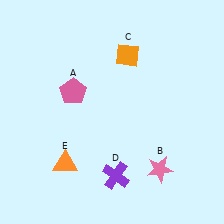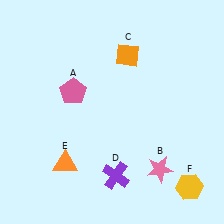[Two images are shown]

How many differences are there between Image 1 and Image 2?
There is 1 difference between the two images.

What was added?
A yellow hexagon (F) was added in Image 2.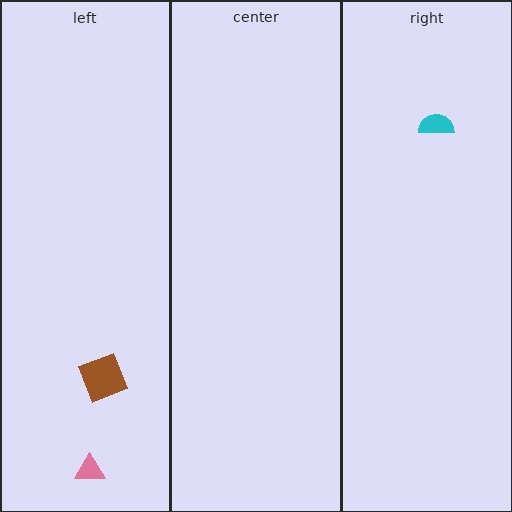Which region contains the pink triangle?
The left region.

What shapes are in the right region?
The cyan semicircle.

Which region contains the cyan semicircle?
The right region.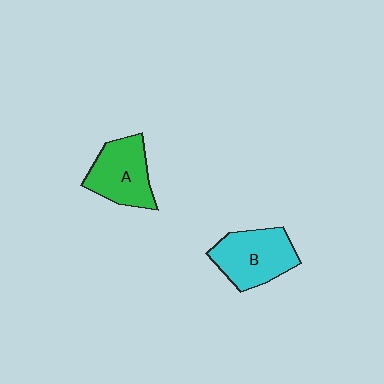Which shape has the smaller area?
Shape A (green).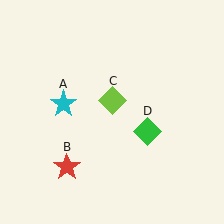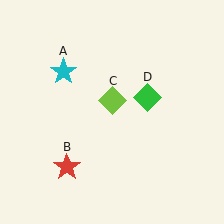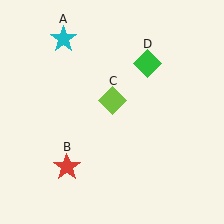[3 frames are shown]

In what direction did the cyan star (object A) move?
The cyan star (object A) moved up.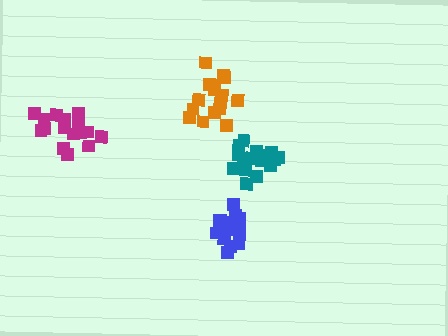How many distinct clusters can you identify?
There are 4 distinct clusters.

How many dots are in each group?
Group 1: 17 dots, Group 2: 18 dots, Group 3: 16 dots, Group 4: 18 dots (69 total).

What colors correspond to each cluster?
The clusters are colored: orange, teal, magenta, blue.